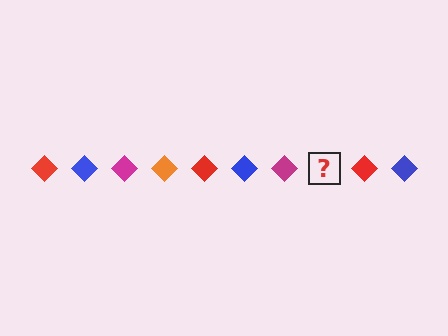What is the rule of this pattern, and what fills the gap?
The rule is that the pattern cycles through red, blue, magenta, orange diamonds. The gap should be filled with an orange diamond.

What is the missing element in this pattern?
The missing element is an orange diamond.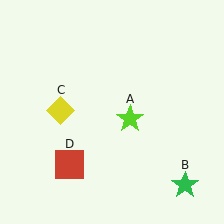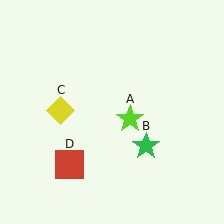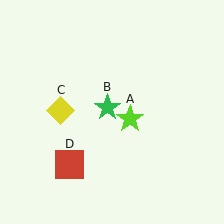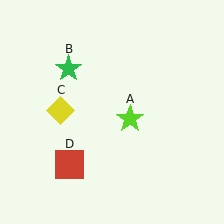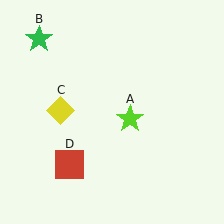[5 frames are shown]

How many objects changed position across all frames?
1 object changed position: green star (object B).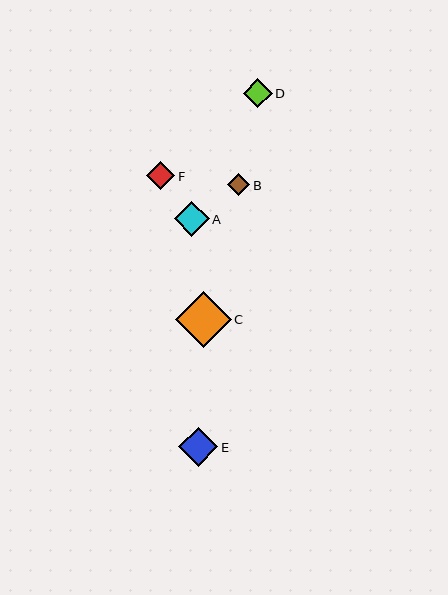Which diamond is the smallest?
Diamond B is the smallest with a size of approximately 22 pixels.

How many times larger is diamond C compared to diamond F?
Diamond C is approximately 2.0 times the size of diamond F.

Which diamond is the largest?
Diamond C is the largest with a size of approximately 55 pixels.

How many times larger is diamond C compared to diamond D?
Diamond C is approximately 1.9 times the size of diamond D.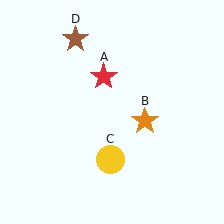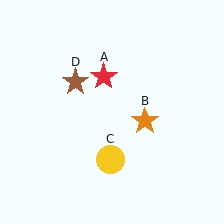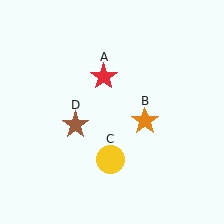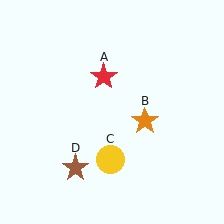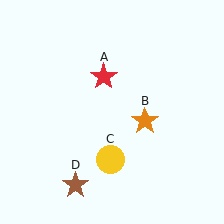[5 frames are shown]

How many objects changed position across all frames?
1 object changed position: brown star (object D).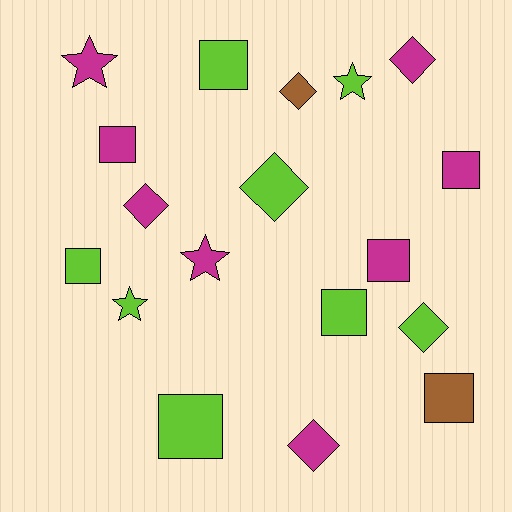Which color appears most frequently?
Lime, with 8 objects.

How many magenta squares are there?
There are 3 magenta squares.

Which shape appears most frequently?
Square, with 8 objects.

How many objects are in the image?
There are 18 objects.